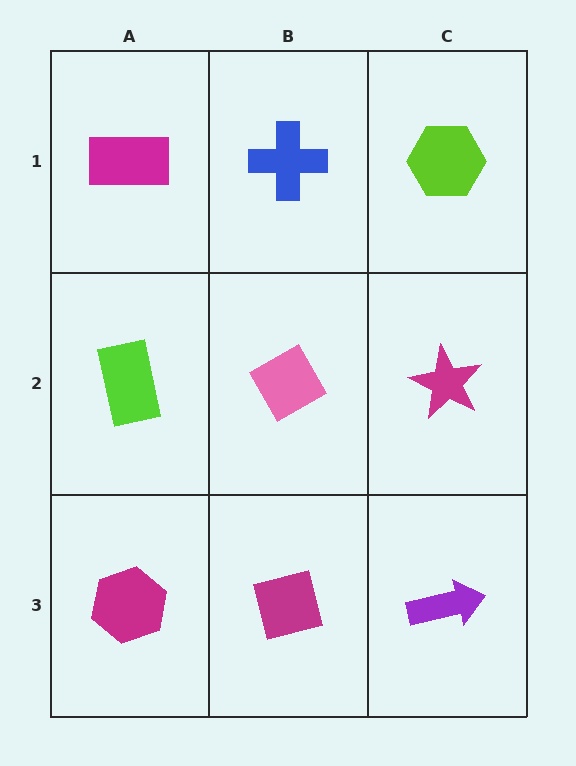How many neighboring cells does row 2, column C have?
3.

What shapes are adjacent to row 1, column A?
A lime rectangle (row 2, column A), a blue cross (row 1, column B).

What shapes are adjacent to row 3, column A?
A lime rectangle (row 2, column A), a magenta square (row 3, column B).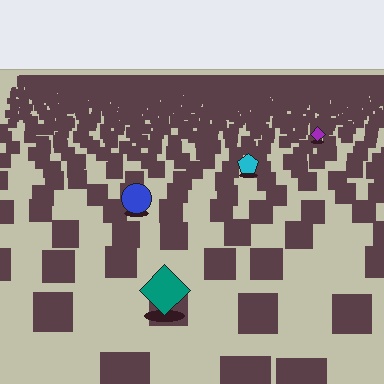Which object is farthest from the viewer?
The purple diamond is farthest from the viewer. It appears smaller and the ground texture around it is denser.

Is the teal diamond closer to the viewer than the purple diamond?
Yes. The teal diamond is closer — you can tell from the texture gradient: the ground texture is coarser near it.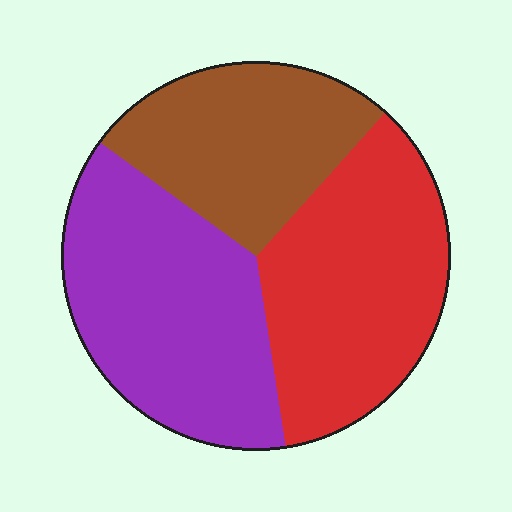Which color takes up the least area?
Brown, at roughly 25%.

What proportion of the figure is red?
Red covers roughly 35% of the figure.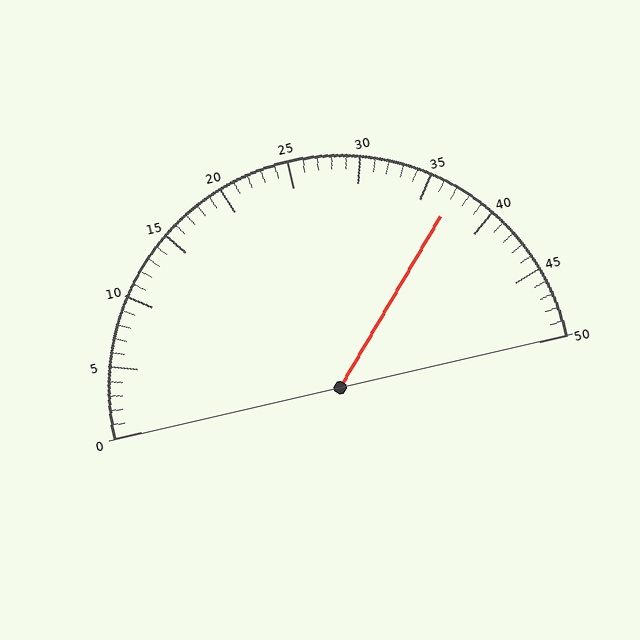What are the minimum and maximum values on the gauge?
The gauge ranges from 0 to 50.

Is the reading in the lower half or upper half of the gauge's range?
The reading is in the upper half of the range (0 to 50).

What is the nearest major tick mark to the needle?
The nearest major tick mark is 35.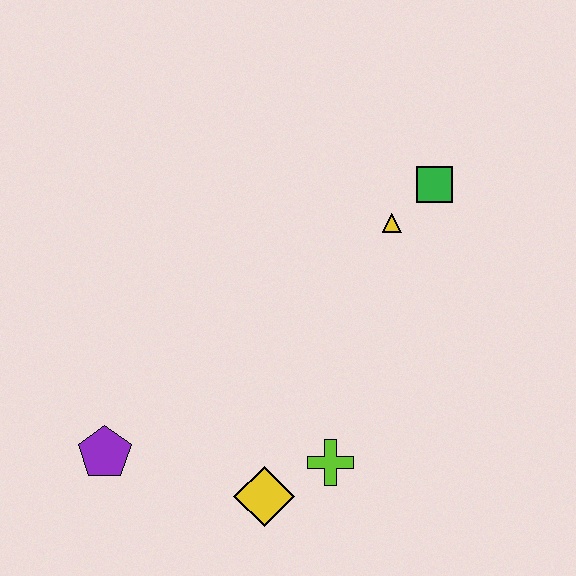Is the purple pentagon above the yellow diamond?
Yes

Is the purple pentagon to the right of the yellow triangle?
No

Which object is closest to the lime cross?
The yellow diamond is closest to the lime cross.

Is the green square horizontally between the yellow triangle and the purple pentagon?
No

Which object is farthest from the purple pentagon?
The green square is farthest from the purple pentagon.